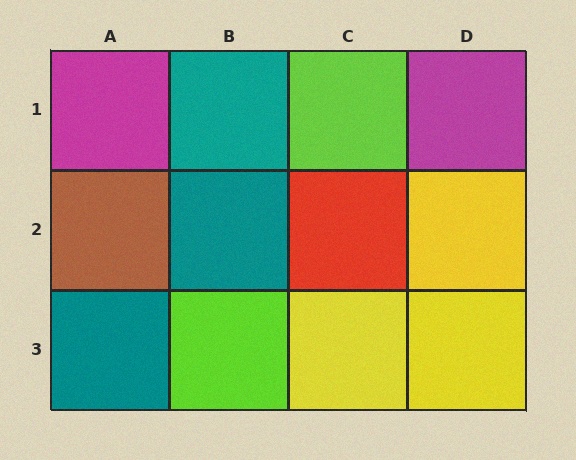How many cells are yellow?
3 cells are yellow.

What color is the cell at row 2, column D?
Yellow.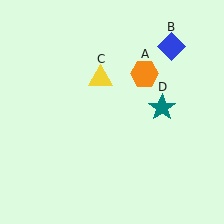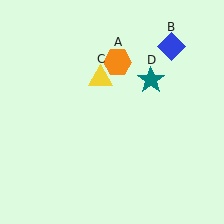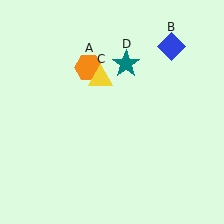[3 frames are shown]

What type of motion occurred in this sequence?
The orange hexagon (object A), teal star (object D) rotated counterclockwise around the center of the scene.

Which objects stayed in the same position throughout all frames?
Blue diamond (object B) and yellow triangle (object C) remained stationary.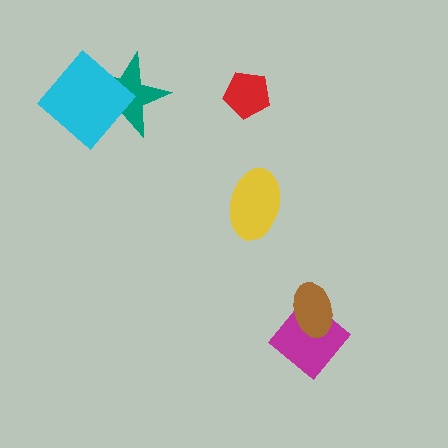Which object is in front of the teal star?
The cyan diamond is in front of the teal star.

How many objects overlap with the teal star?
1 object overlaps with the teal star.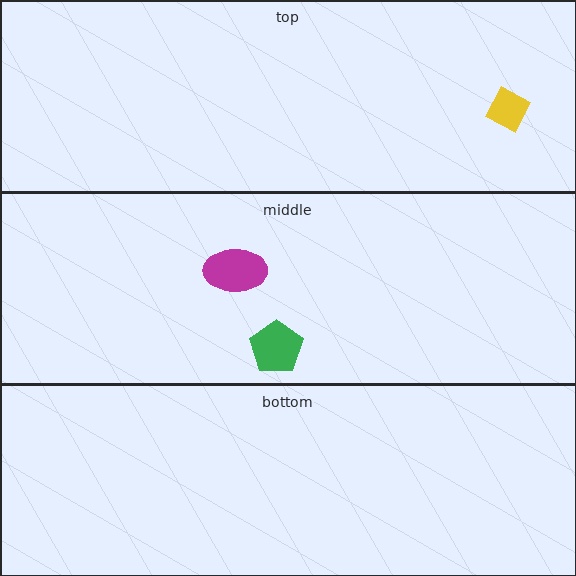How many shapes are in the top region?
1.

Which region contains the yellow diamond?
The top region.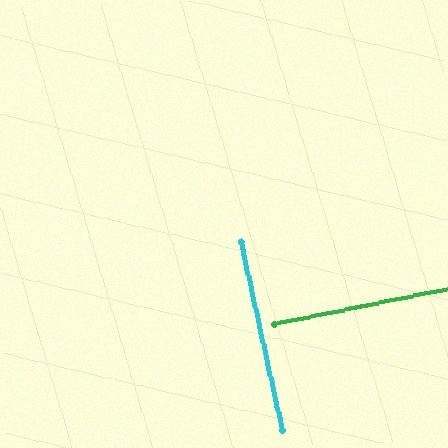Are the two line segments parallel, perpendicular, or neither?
Perpendicular — they meet at approximately 89°.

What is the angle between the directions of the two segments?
Approximately 89 degrees.